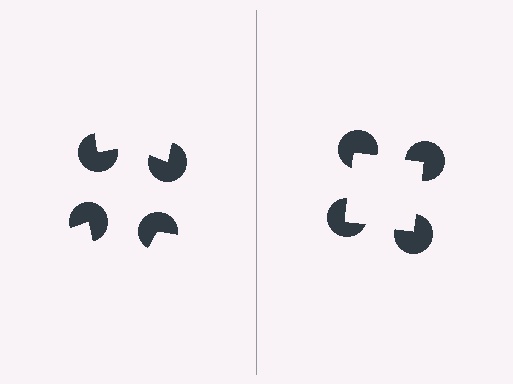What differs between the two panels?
The pac-man discs are positioned identically on both sides; only the wedge orientations differ. On the right they align to a square; on the left they are misaligned.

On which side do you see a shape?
An illusory square appears on the right side. On the left side the wedge cuts are rotated, so no coherent shape forms.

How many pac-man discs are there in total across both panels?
8 — 4 on each side.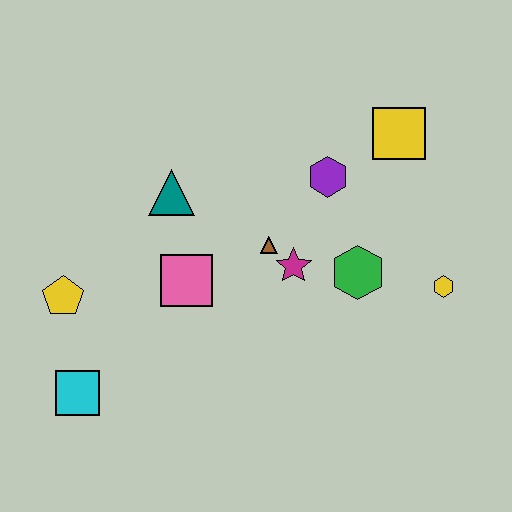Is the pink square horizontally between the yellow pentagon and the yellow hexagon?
Yes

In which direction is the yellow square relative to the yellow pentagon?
The yellow square is to the right of the yellow pentagon.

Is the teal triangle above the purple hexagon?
No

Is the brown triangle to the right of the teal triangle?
Yes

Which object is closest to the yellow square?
The purple hexagon is closest to the yellow square.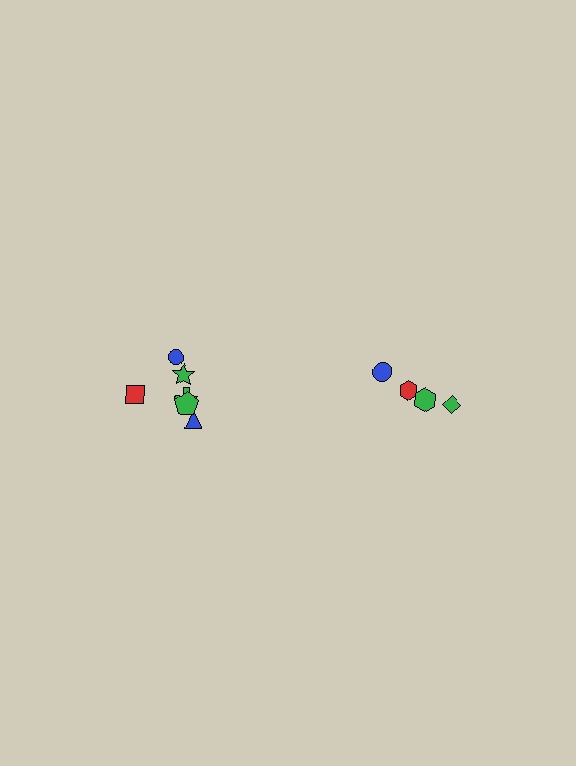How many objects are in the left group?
There are 6 objects.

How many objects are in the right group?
There are 4 objects.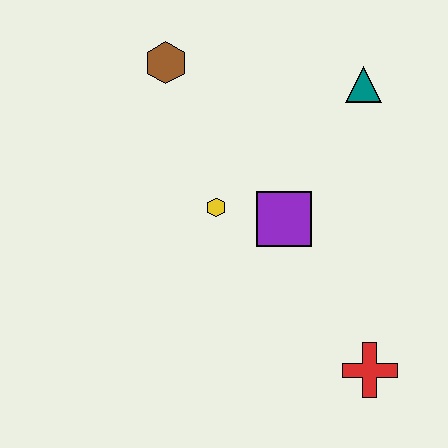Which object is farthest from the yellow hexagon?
The red cross is farthest from the yellow hexagon.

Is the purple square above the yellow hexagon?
No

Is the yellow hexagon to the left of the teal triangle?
Yes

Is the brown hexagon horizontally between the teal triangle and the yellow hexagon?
No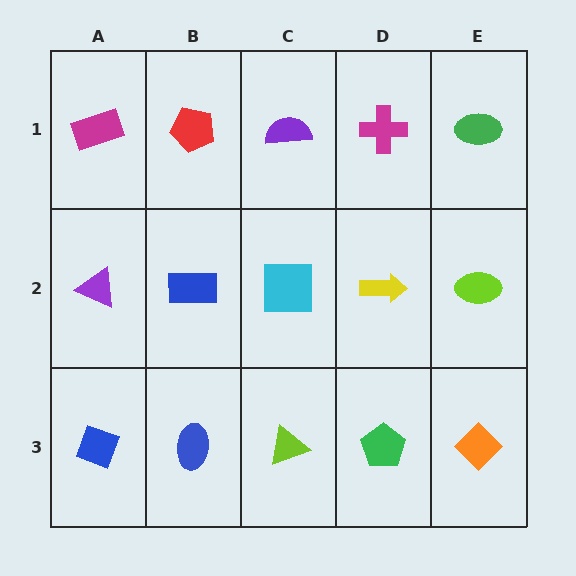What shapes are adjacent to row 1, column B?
A blue rectangle (row 2, column B), a magenta rectangle (row 1, column A), a purple semicircle (row 1, column C).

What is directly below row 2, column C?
A lime triangle.